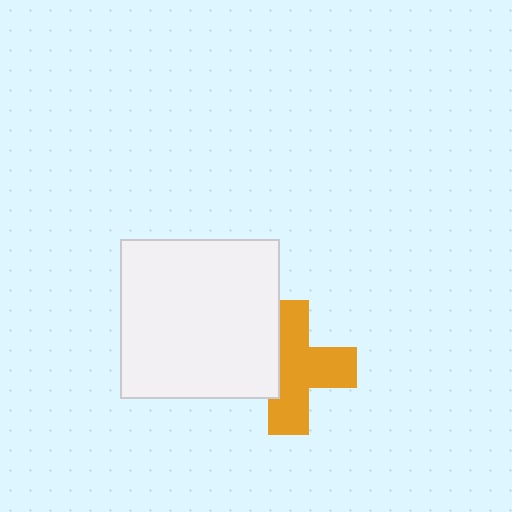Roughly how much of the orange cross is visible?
Most of it is visible (roughly 68%).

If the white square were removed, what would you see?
You would see the complete orange cross.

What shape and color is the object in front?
The object in front is a white square.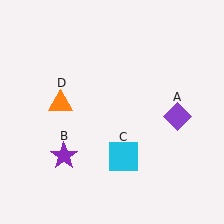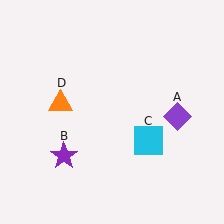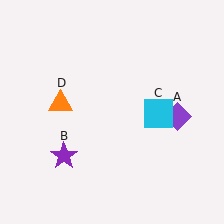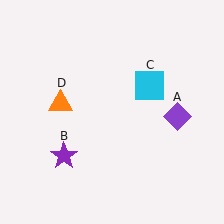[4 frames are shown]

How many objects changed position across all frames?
1 object changed position: cyan square (object C).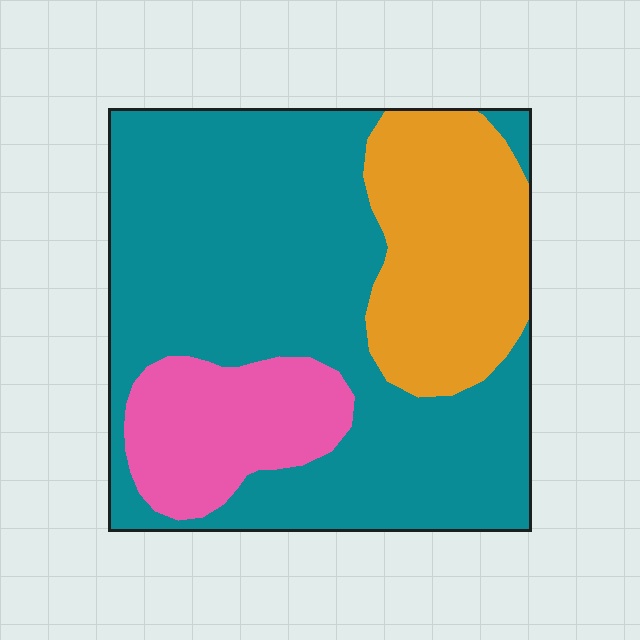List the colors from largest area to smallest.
From largest to smallest: teal, orange, pink.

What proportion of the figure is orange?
Orange covers 23% of the figure.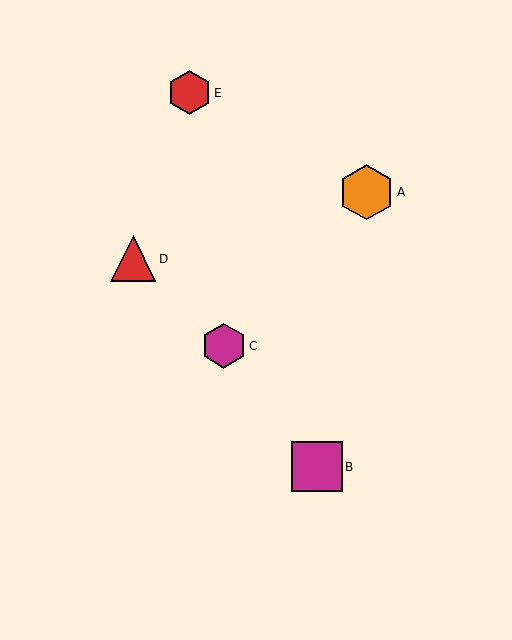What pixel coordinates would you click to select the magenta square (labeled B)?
Click at (317, 467) to select the magenta square B.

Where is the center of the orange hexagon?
The center of the orange hexagon is at (366, 192).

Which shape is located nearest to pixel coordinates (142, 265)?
The red triangle (labeled D) at (133, 259) is nearest to that location.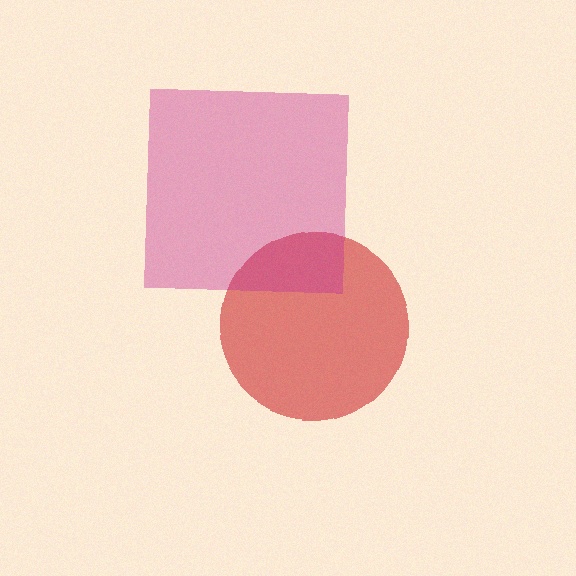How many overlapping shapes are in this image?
There are 2 overlapping shapes in the image.